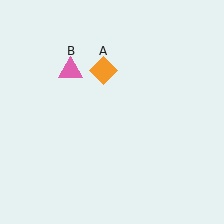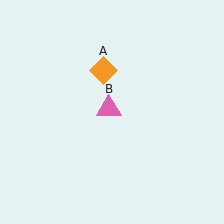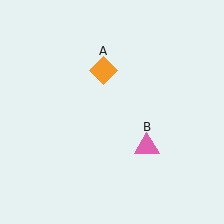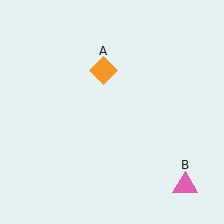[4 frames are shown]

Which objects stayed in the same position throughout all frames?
Orange diamond (object A) remained stationary.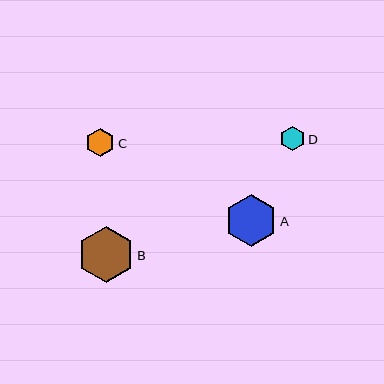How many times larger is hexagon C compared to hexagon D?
Hexagon C is approximately 1.2 times the size of hexagon D.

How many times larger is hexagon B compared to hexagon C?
Hexagon B is approximately 2.0 times the size of hexagon C.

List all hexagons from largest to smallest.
From largest to smallest: B, A, C, D.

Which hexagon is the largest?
Hexagon B is the largest with a size of approximately 56 pixels.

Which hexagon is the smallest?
Hexagon D is the smallest with a size of approximately 25 pixels.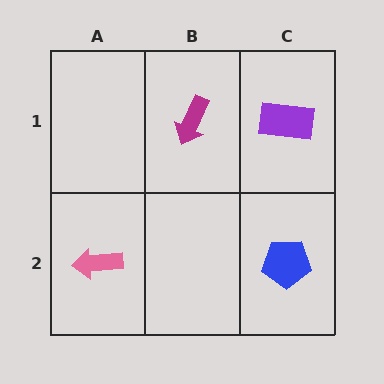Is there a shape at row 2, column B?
No, that cell is empty.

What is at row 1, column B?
A magenta arrow.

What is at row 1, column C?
A purple rectangle.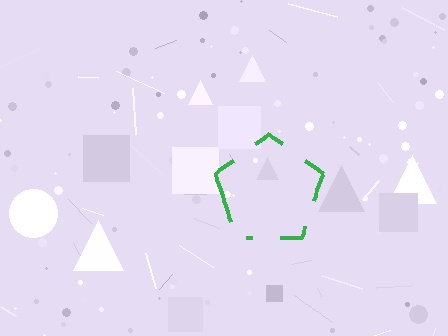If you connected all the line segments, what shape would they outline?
They would outline a pentagon.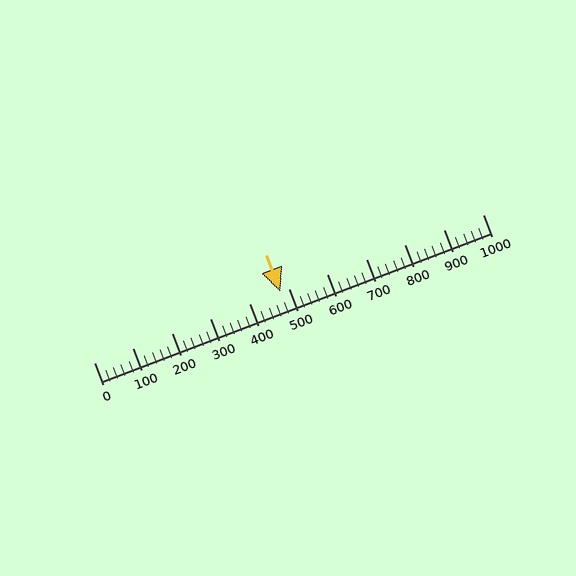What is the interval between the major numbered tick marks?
The major tick marks are spaced 100 units apart.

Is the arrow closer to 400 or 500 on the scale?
The arrow is closer to 500.